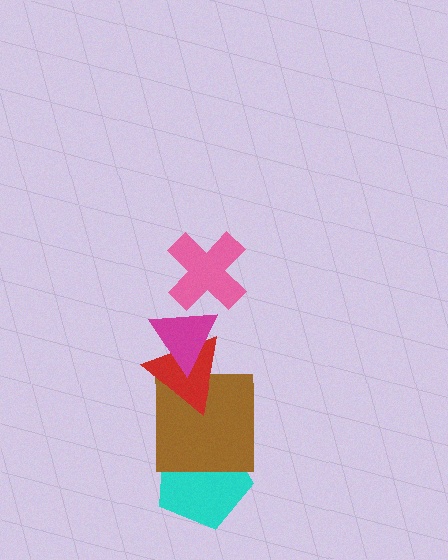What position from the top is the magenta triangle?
The magenta triangle is 2nd from the top.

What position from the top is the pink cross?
The pink cross is 1st from the top.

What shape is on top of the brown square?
The red triangle is on top of the brown square.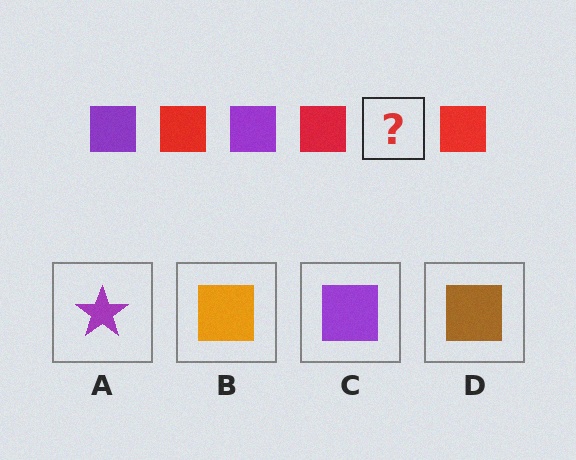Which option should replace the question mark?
Option C.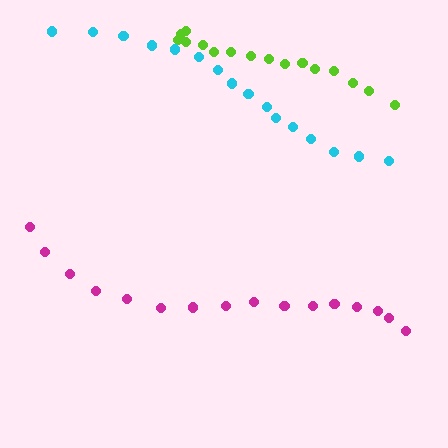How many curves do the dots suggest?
There are 3 distinct paths.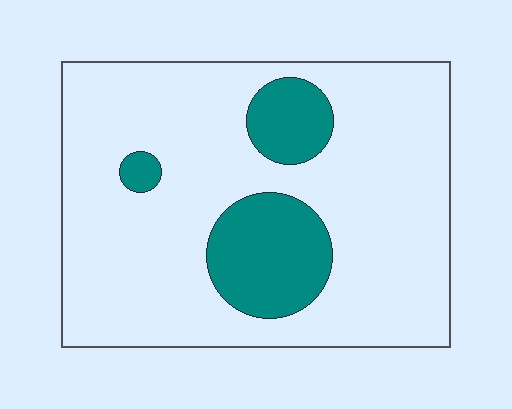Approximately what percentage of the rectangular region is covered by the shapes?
Approximately 20%.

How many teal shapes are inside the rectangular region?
3.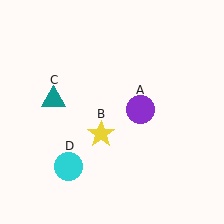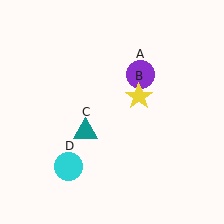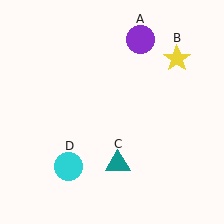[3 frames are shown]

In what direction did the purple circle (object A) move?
The purple circle (object A) moved up.